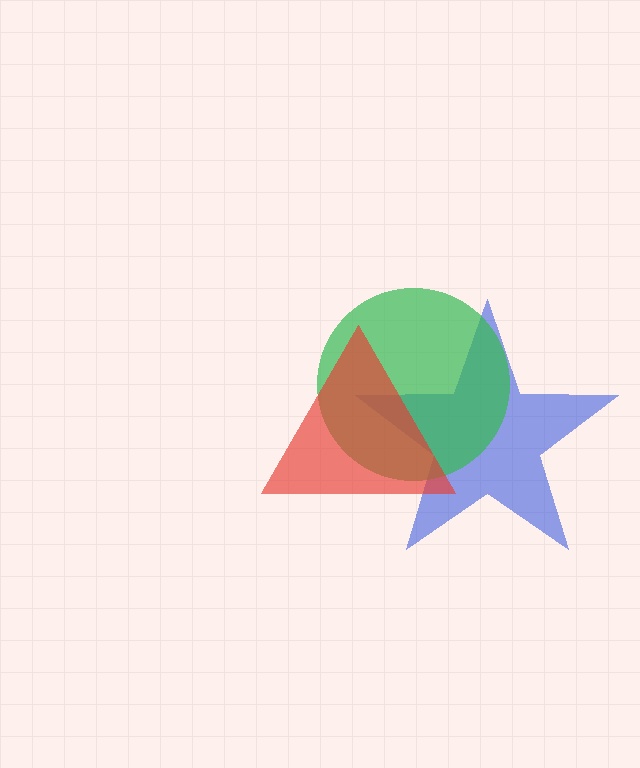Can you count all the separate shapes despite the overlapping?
Yes, there are 3 separate shapes.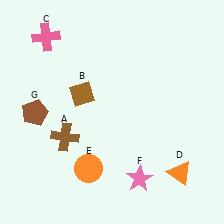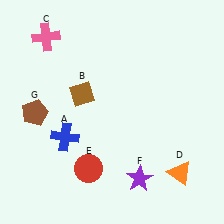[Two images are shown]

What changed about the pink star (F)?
In Image 1, F is pink. In Image 2, it changed to purple.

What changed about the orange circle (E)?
In Image 1, E is orange. In Image 2, it changed to red.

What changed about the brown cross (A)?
In Image 1, A is brown. In Image 2, it changed to blue.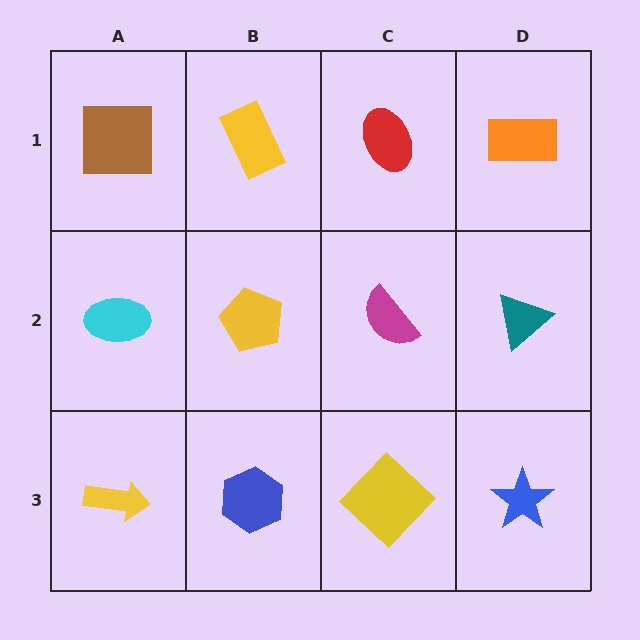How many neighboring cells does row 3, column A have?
2.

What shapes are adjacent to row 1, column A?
A cyan ellipse (row 2, column A), a yellow rectangle (row 1, column B).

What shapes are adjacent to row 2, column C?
A red ellipse (row 1, column C), a yellow diamond (row 3, column C), a yellow pentagon (row 2, column B), a teal triangle (row 2, column D).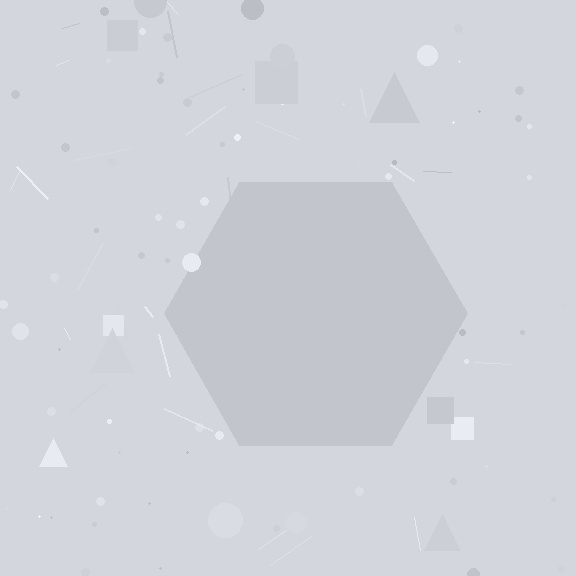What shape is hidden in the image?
A hexagon is hidden in the image.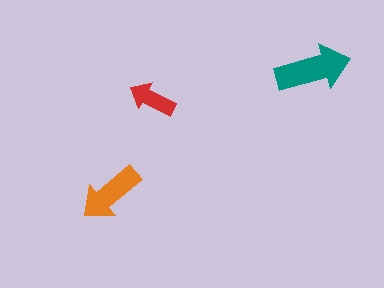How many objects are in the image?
There are 3 objects in the image.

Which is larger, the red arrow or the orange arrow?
The orange one.